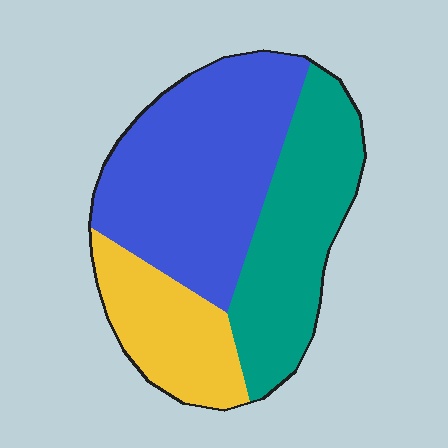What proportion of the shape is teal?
Teal covers 33% of the shape.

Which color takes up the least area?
Yellow, at roughly 20%.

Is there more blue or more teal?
Blue.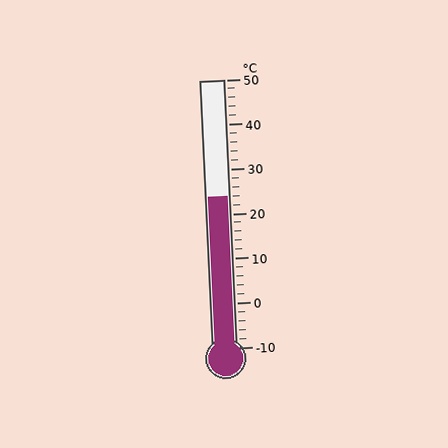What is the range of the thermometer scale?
The thermometer scale ranges from -10°C to 50°C.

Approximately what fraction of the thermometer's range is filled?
The thermometer is filled to approximately 55% of its range.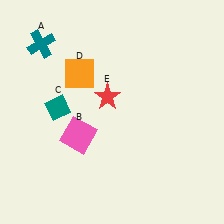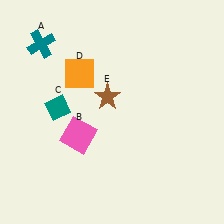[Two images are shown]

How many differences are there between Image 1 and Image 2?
There is 1 difference between the two images.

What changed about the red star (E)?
In Image 1, E is red. In Image 2, it changed to brown.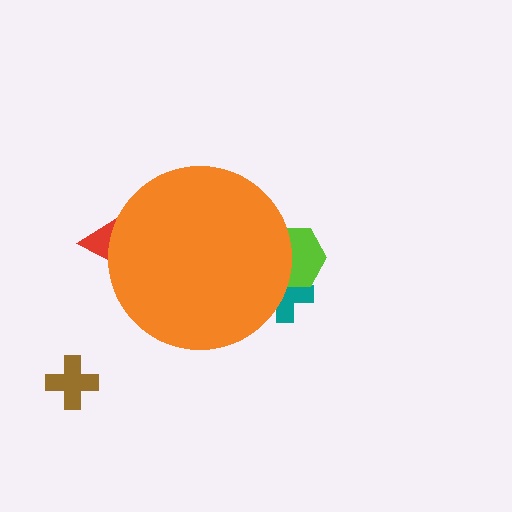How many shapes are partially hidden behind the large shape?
3 shapes are partially hidden.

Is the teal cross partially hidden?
Yes, the teal cross is partially hidden behind the orange circle.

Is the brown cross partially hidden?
No, the brown cross is fully visible.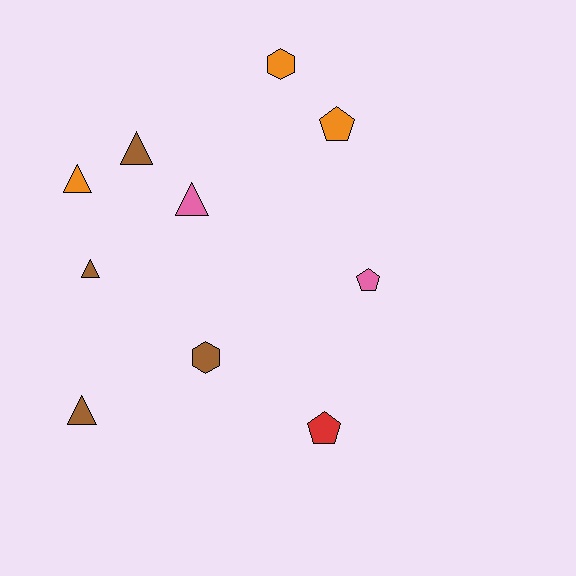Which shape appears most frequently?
Triangle, with 5 objects.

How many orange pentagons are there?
There is 1 orange pentagon.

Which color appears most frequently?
Brown, with 4 objects.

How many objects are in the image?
There are 10 objects.